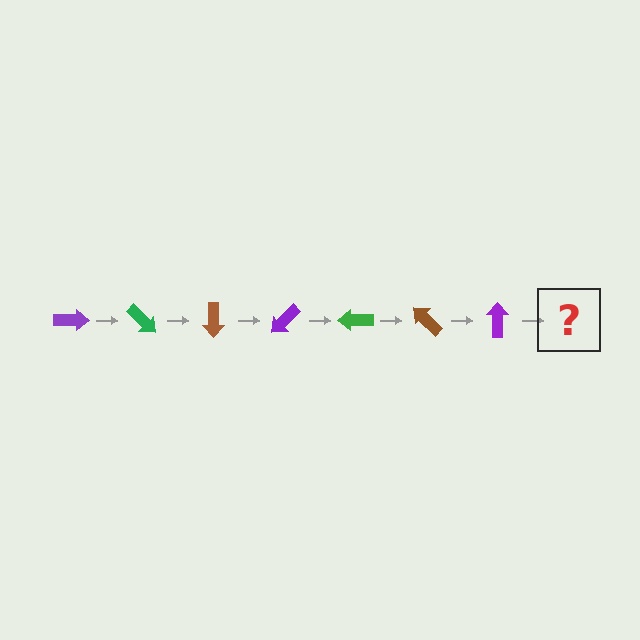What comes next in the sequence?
The next element should be a green arrow, rotated 315 degrees from the start.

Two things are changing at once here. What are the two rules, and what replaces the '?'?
The two rules are that it rotates 45 degrees each step and the color cycles through purple, green, and brown. The '?' should be a green arrow, rotated 315 degrees from the start.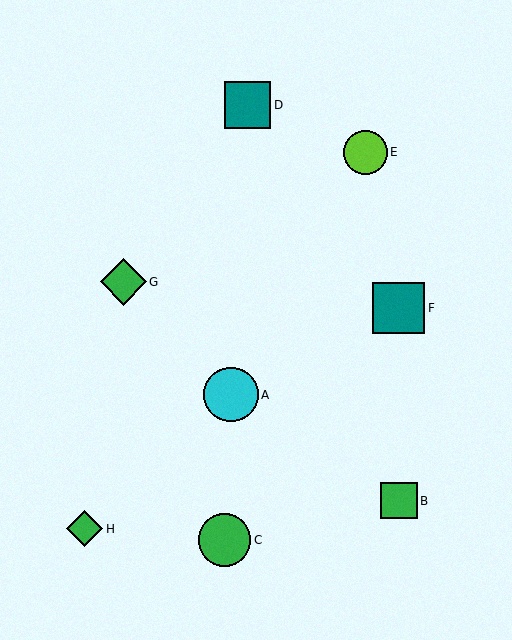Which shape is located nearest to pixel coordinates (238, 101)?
The teal square (labeled D) at (248, 105) is nearest to that location.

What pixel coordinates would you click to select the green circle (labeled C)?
Click at (224, 540) to select the green circle C.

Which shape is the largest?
The cyan circle (labeled A) is the largest.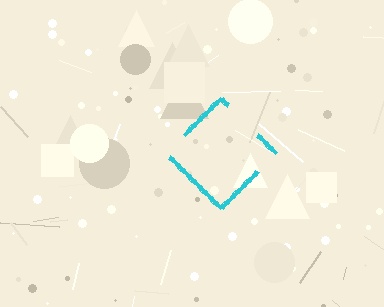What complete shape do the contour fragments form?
The contour fragments form a diamond.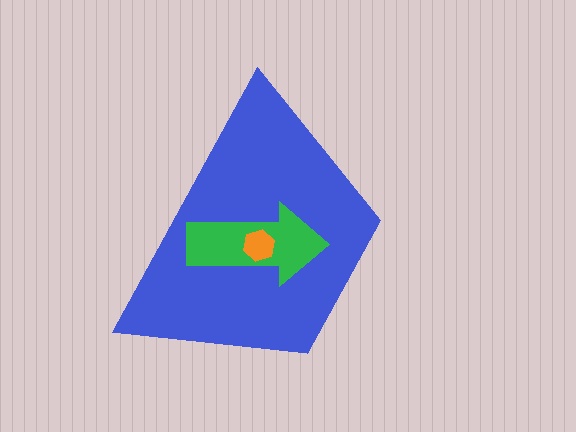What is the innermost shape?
The orange hexagon.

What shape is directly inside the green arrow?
The orange hexagon.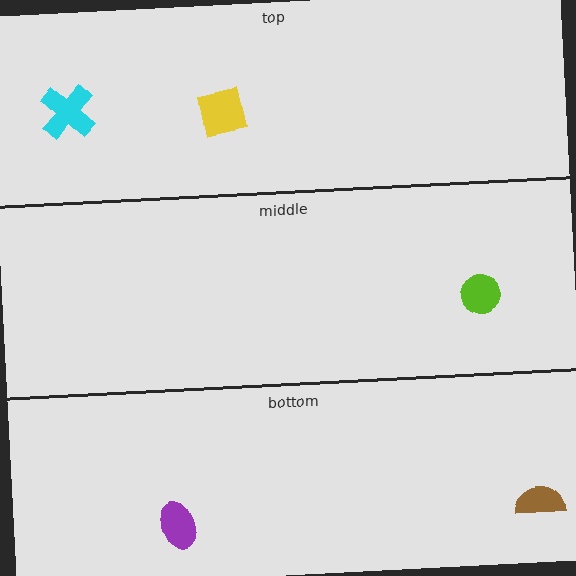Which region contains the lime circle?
The middle region.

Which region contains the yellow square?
The top region.